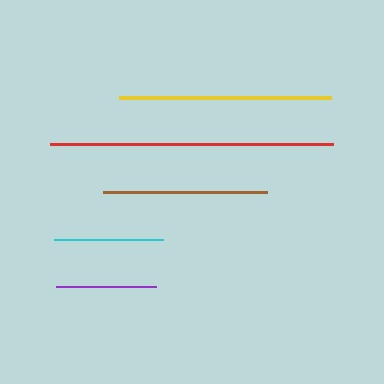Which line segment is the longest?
The red line is the longest at approximately 283 pixels.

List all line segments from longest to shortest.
From longest to shortest: red, yellow, brown, cyan, purple.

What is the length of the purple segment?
The purple segment is approximately 100 pixels long.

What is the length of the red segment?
The red segment is approximately 283 pixels long.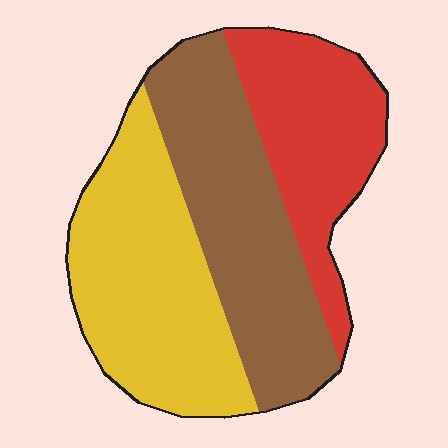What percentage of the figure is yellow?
Yellow covers 37% of the figure.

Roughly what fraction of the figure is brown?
Brown takes up about three eighths (3/8) of the figure.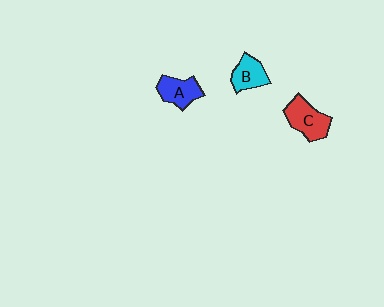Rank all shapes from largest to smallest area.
From largest to smallest: C (red), A (blue), B (cyan).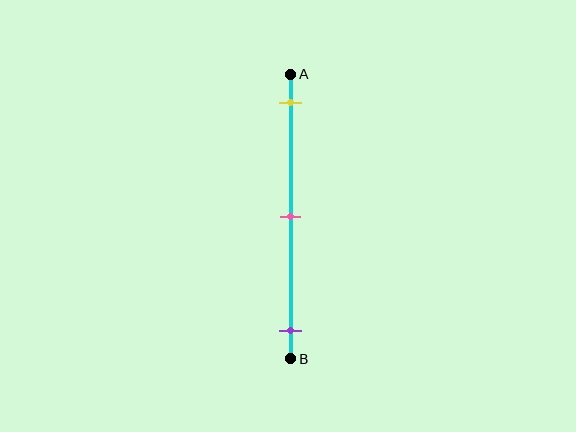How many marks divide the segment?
There are 3 marks dividing the segment.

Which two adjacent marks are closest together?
The yellow and pink marks are the closest adjacent pair.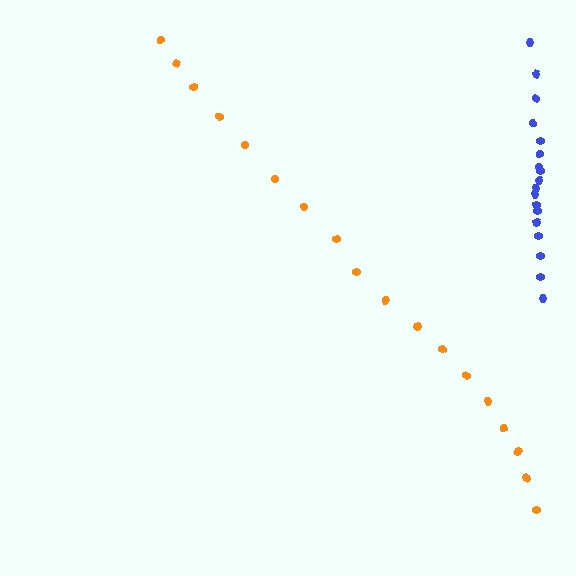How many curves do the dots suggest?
There are 2 distinct paths.